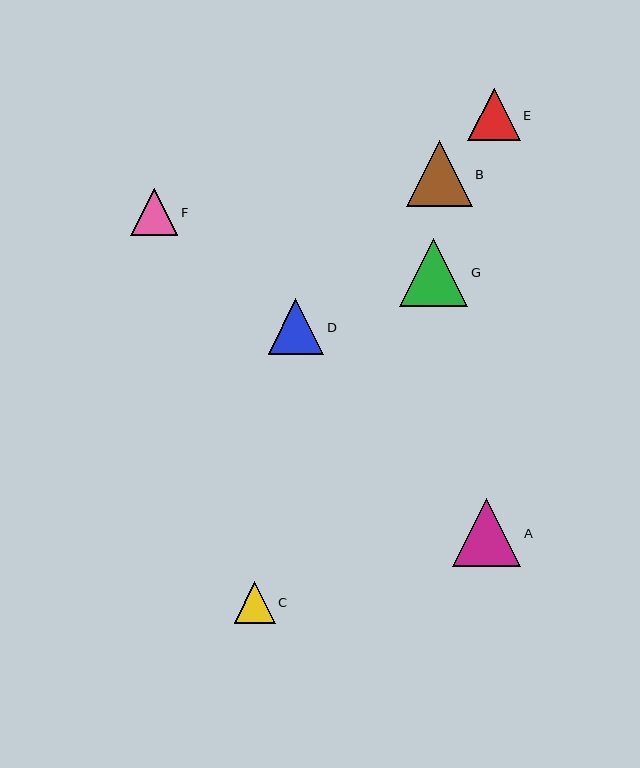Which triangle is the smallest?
Triangle C is the smallest with a size of approximately 41 pixels.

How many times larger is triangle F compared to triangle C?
Triangle F is approximately 1.1 times the size of triangle C.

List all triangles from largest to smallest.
From largest to smallest: G, A, B, D, E, F, C.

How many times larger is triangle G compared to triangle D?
Triangle G is approximately 1.2 times the size of triangle D.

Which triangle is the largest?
Triangle G is the largest with a size of approximately 69 pixels.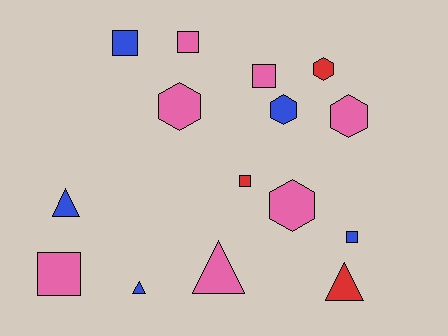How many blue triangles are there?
There are 2 blue triangles.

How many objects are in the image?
There are 15 objects.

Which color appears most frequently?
Pink, with 7 objects.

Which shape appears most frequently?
Square, with 6 objects.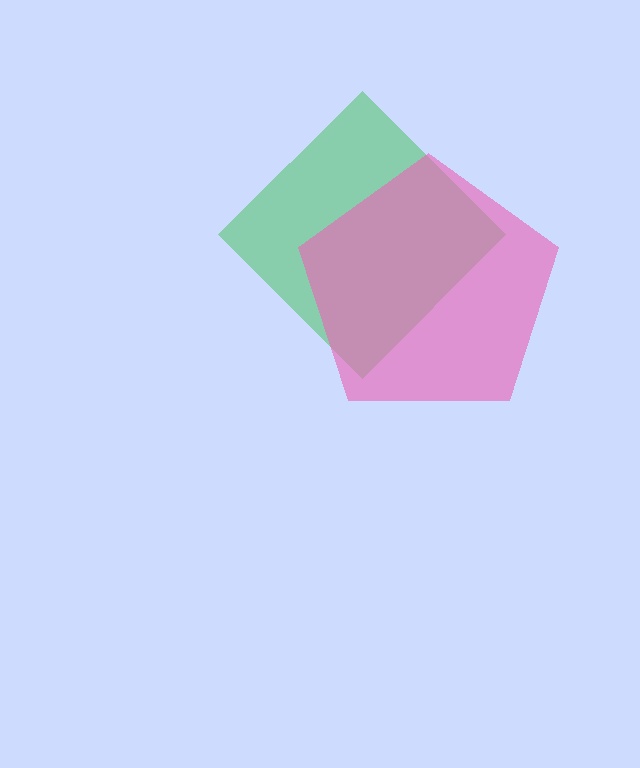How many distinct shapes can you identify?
There are 2 distinct shapes: a green diamond, a pink pentagon.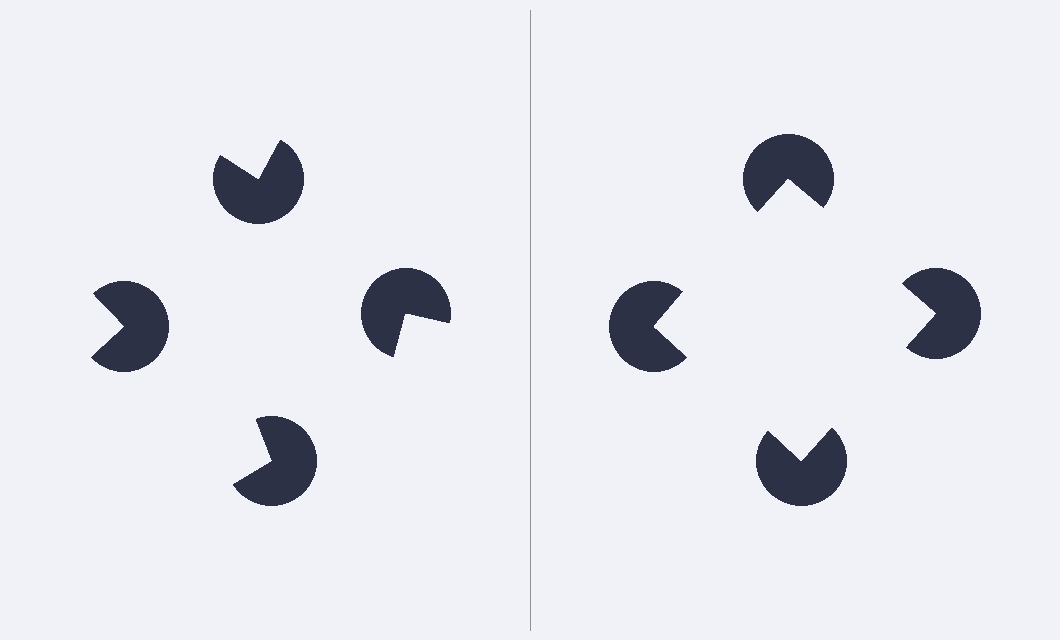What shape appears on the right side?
An illusory square.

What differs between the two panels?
The pac-man discs are positioned identically on both sides; only the wedge orientations differ. On the right they align to a square; on the left they are misaligned.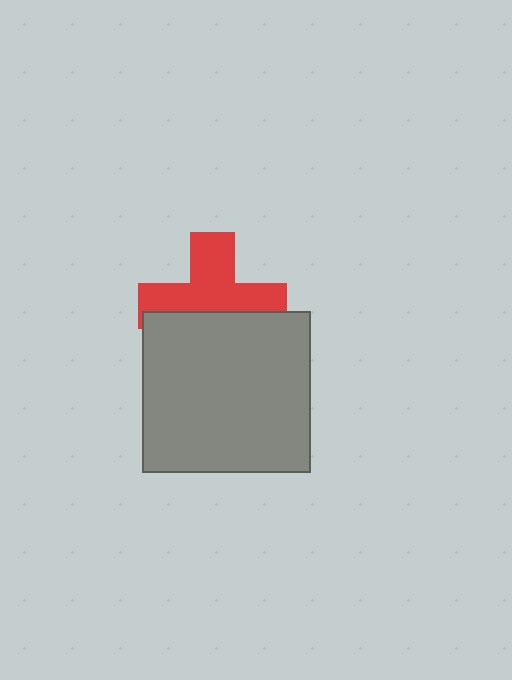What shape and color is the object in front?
The object in front is a gray rectangle.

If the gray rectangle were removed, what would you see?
You would see the complete red cross.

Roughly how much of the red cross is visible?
About half of it is visible (roughly 57%).